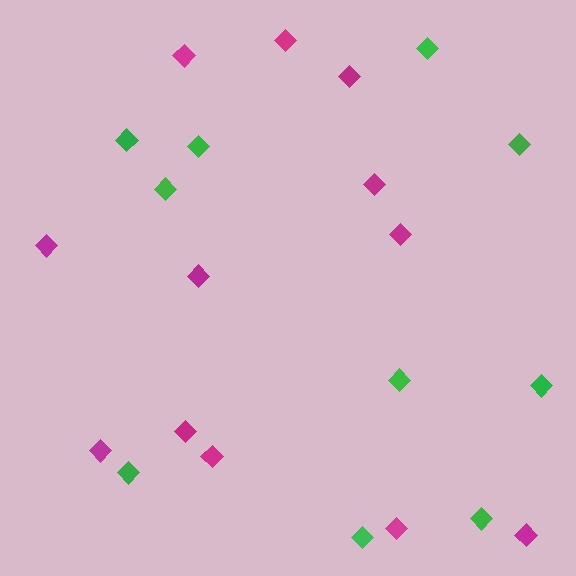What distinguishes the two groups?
There are 2 groups: one group of green diamonds (10) and one group of magenta diamonds (12).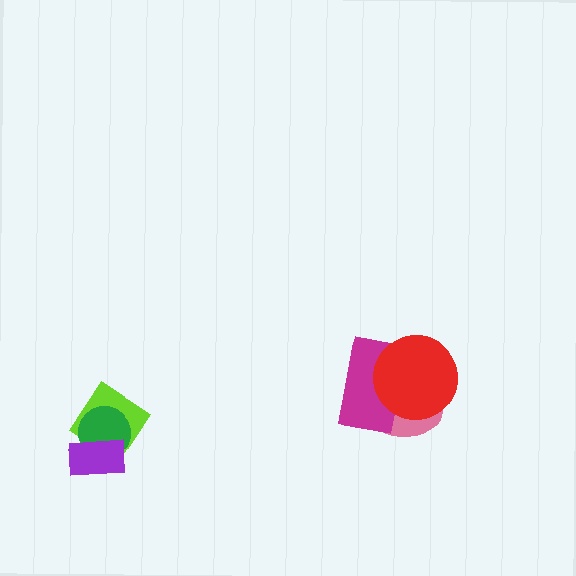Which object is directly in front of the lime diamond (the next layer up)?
The green circle is directly in front of the lime diamond.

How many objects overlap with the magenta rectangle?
2 objects overlap with the magenta rectangle.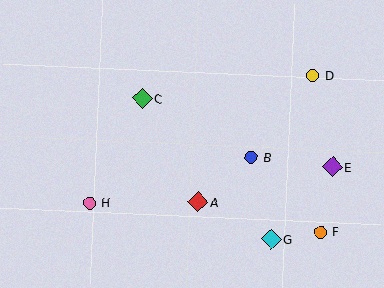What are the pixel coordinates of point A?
Point A is at (198, 202).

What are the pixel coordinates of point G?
Point G is at (271, 239).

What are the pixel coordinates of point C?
Point C is at (142, 99).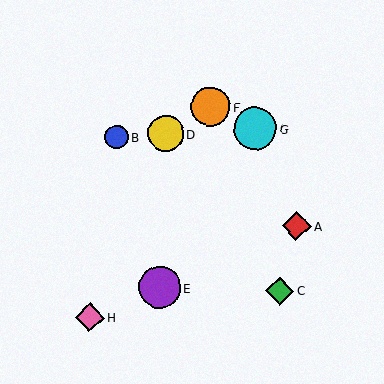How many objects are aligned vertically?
2 objects (D, E) are aligned vertically.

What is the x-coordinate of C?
Object C is at x≈280.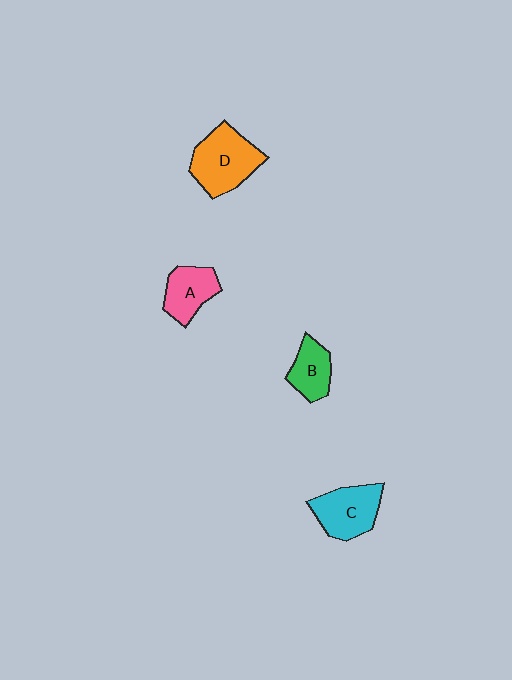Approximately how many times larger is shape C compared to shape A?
Approximately 1.3 times.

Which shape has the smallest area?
Shape B (green).